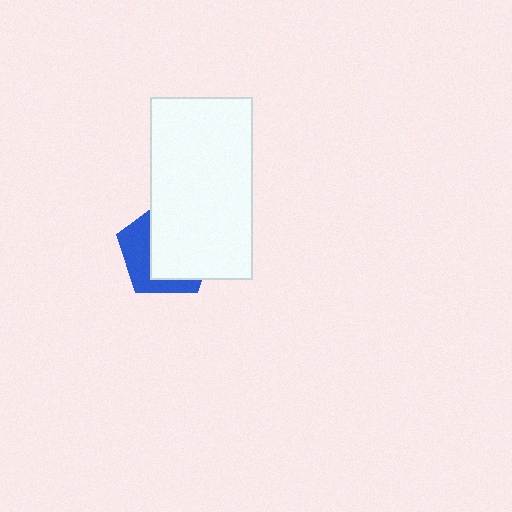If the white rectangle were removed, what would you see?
You would see the complete blue pentagon.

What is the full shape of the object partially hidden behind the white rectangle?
The partially hidden object is a blue pentagon.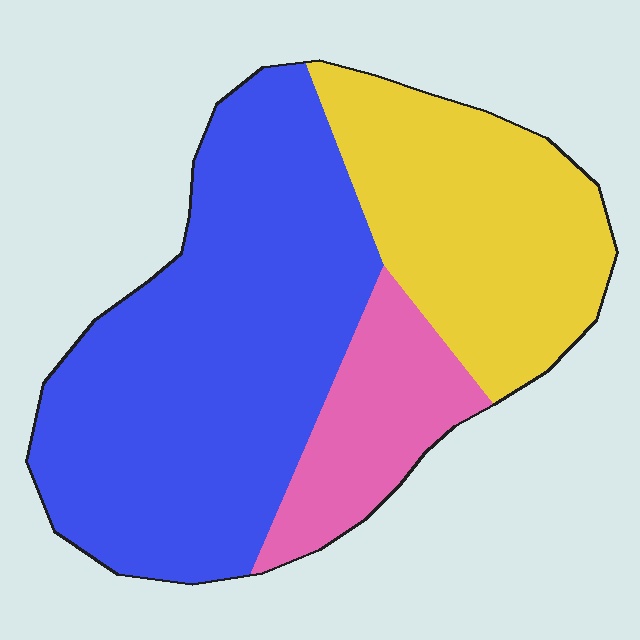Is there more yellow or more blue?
Blue.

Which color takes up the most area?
Blue, at roughly 55%.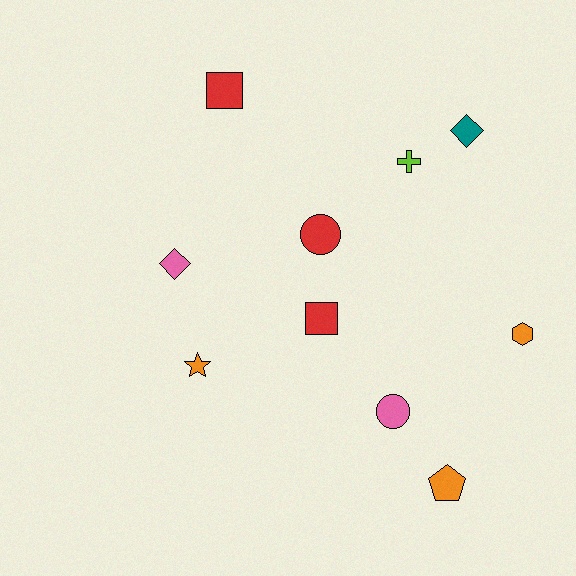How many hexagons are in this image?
There is 1 hexagon.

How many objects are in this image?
There are 10 objects.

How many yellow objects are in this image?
There are no yellow objects.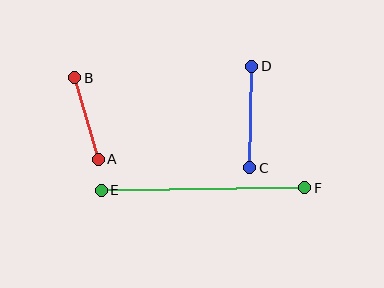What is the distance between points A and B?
The distance is approximately 85 pixels.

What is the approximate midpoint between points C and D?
The midpoint is at approximately (251, 117) pixels.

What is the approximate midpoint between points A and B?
The midpoint is at approximately (87, 118) pixels.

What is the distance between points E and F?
The distance is approximately 204 pixels.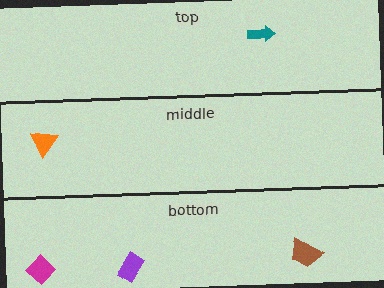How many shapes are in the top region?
1.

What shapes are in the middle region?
The orange triangle.